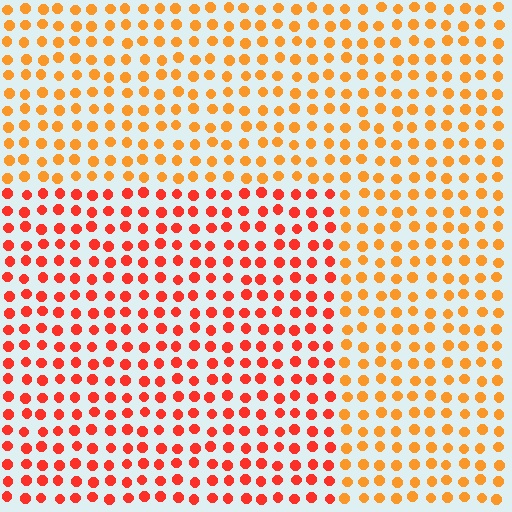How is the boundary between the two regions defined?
The boundary is defined purely by a slight shift in hue (about 29 degrees). Spacing, size, and orientation are identical on both sides.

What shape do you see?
I see a rectangle.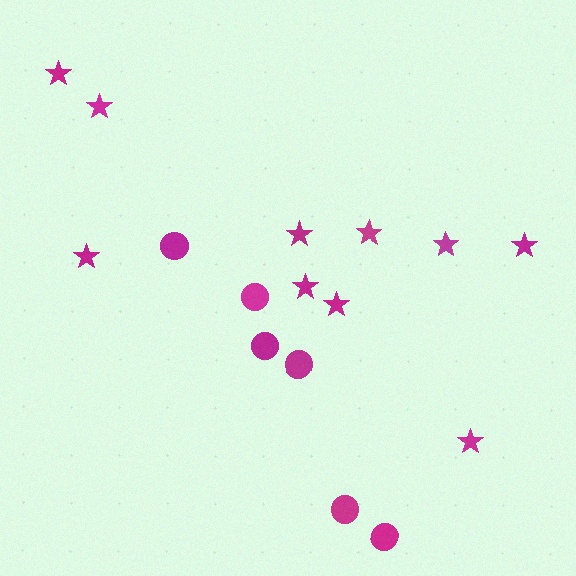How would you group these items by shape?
There are 2 groups: one group of stars (10) and one group of circles (6).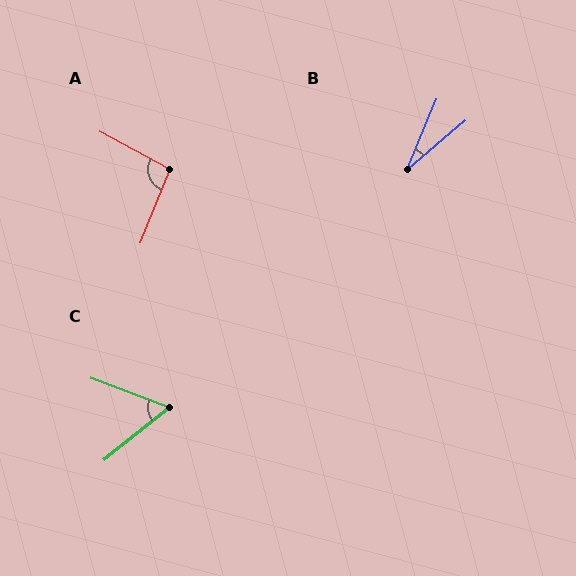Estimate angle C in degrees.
Approximately 59 degrees.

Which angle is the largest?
A, at approximately 96 degrees.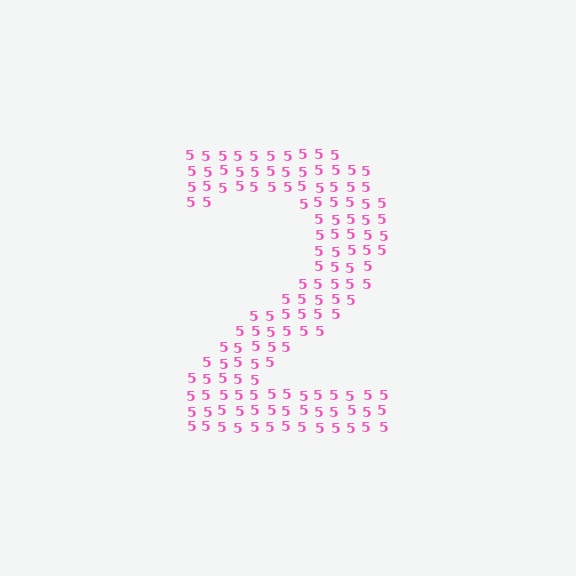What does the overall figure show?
The overall figure shows the digit 2.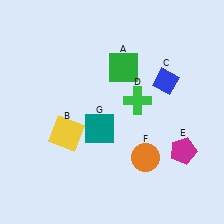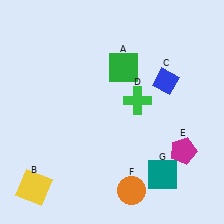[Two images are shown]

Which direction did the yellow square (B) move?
The yellow square (B) moved down.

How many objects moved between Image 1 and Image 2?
3 objects moved between the two images.